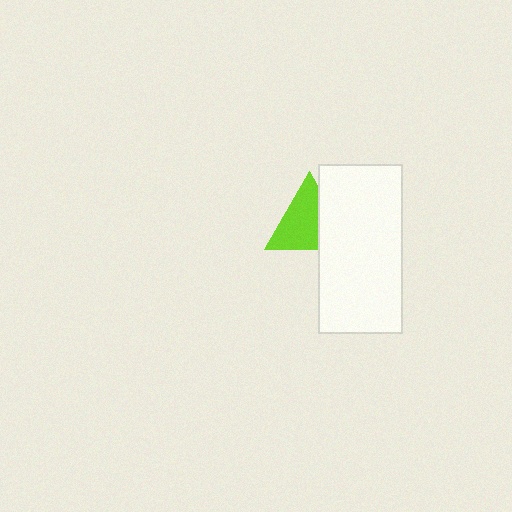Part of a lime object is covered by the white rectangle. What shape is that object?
It is a triangle.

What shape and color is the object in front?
The object in front is a white rectangle.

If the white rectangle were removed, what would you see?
You would see the complete lime triangle.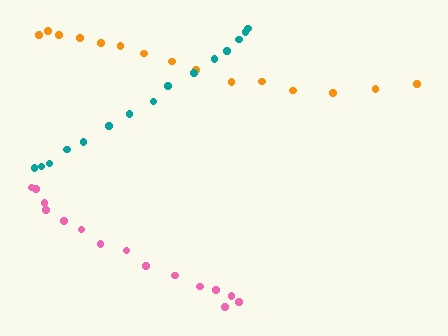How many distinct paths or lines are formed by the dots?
There are 3 distinct paths.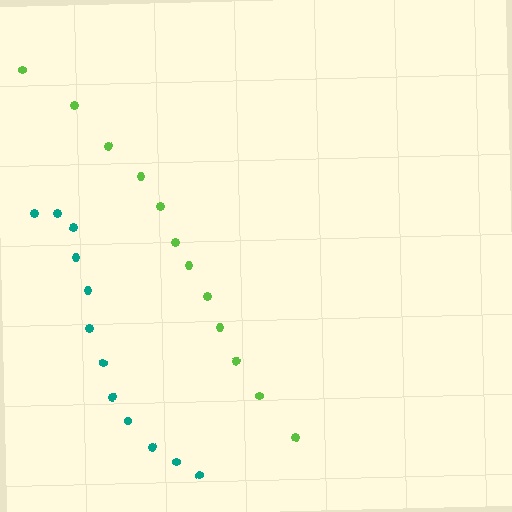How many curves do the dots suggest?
There are 2 distinct paths.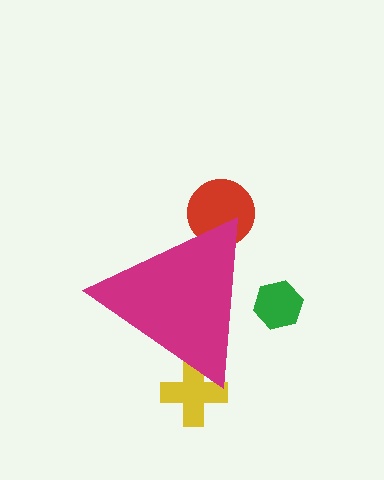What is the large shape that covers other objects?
A magenta triangle.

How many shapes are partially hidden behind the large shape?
3 shapes are partially hidden.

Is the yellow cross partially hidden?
Yes, the yellow cross is partially hidden behind the magenta triangle.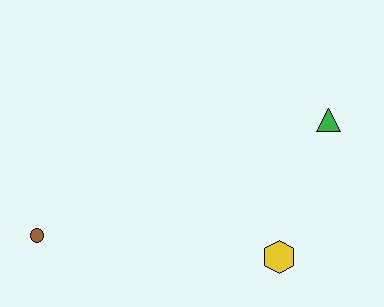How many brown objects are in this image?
There is 1 brown object.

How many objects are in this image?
There are 3 objects.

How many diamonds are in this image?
There are no diamonds.